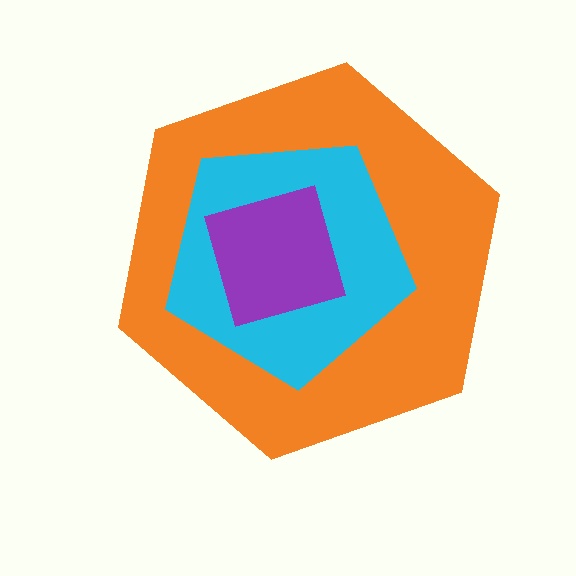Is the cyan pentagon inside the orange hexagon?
Yes.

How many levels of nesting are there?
3.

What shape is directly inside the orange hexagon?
The cyan pentagon.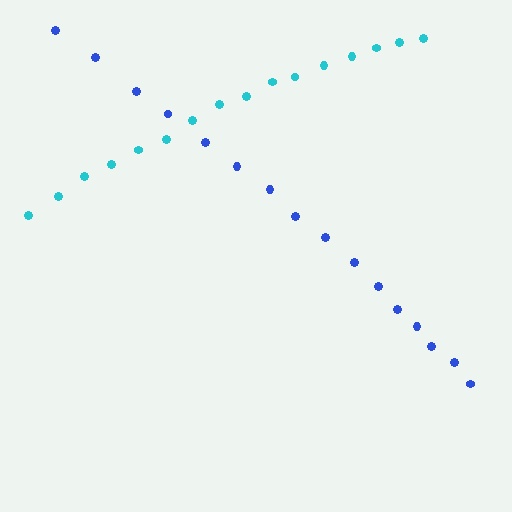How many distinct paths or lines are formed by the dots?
There are 2 distinct paths.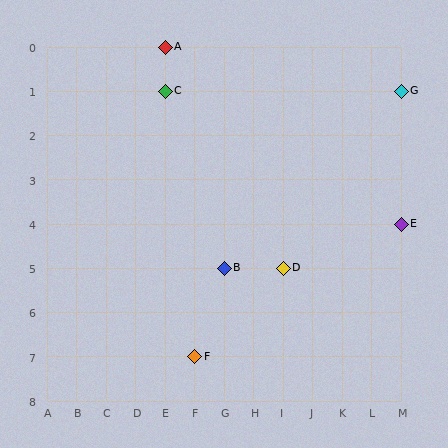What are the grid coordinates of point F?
Point F is at grid coordinates (F, 7).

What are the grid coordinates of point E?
Point E is at grid coordinates (M, 4).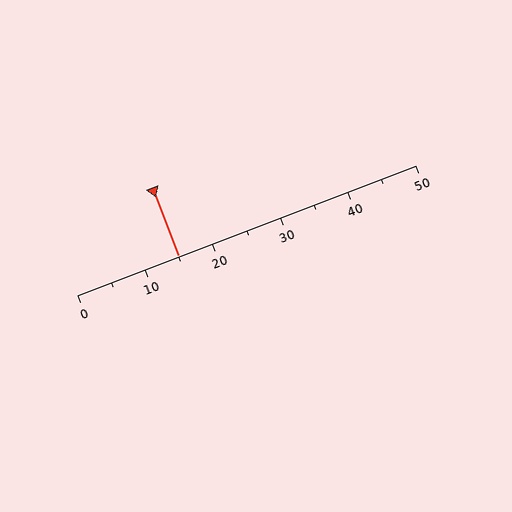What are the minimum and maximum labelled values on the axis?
The axis runs from 0 to 50.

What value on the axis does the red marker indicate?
The marker indicates approximately 15.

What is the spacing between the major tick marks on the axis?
The major ticks are spaced 10 apart.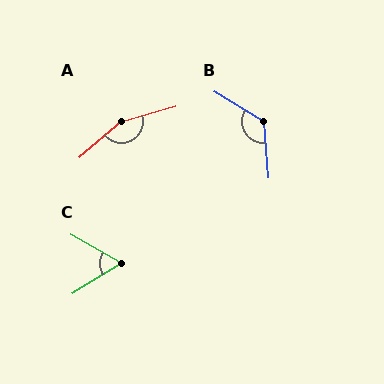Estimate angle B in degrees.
Approximately 125 degrees.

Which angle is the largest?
A, at approximately 155 degrees.